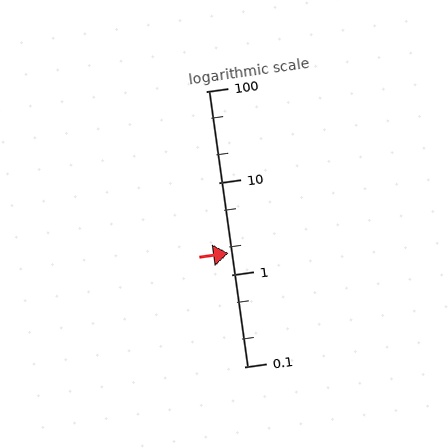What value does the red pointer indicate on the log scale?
The pointer indicates approximately 1.7.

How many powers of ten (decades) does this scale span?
The scale spans 3 decades, from 0.1 to 100.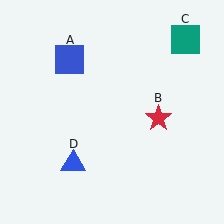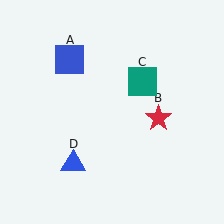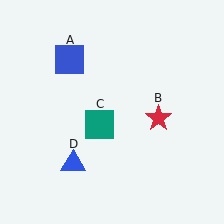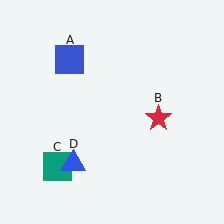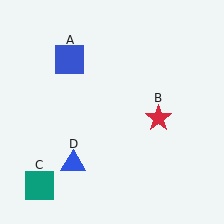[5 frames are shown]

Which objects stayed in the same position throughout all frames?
Blue square (object A) and red star (object B) and blue triangle (object D) remained stationary.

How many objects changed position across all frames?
1 object changed position: teal square (object C).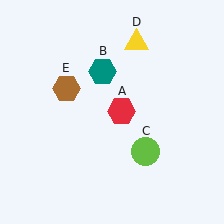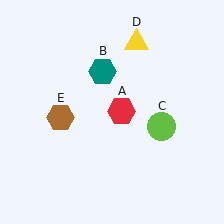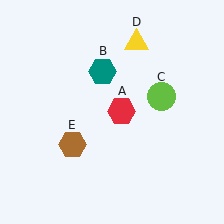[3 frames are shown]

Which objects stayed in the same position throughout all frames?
Red hexagon (object A) and teal hexagon (object B) and yellow triangle (object D) remained stationary.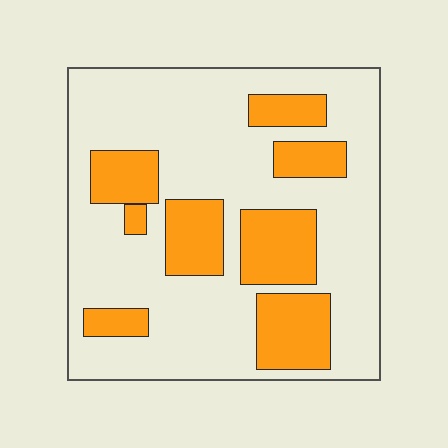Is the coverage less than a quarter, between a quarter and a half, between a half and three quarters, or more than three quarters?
Between a quarter and a half.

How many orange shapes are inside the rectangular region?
8.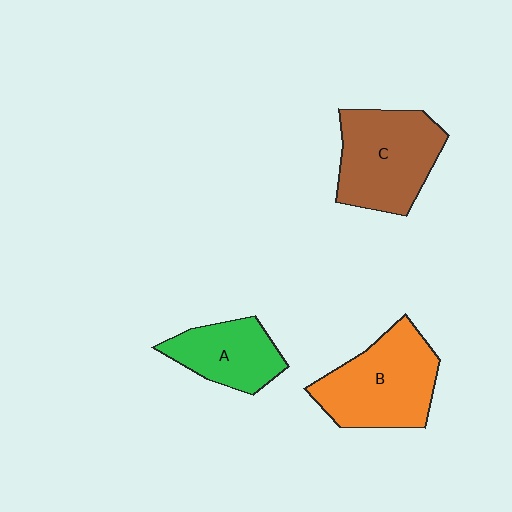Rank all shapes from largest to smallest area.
From largest to smallest: B (orange), C (brown), A (green).